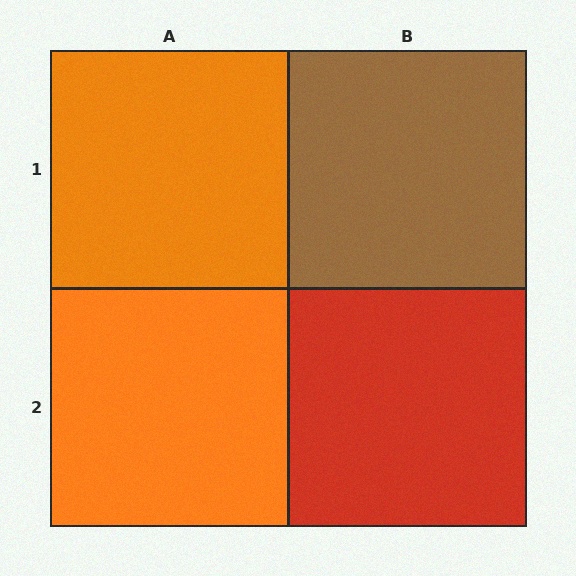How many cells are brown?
1 cell is brown.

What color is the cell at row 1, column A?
Orange.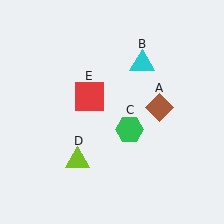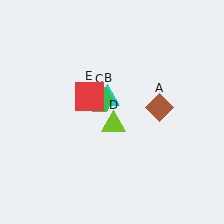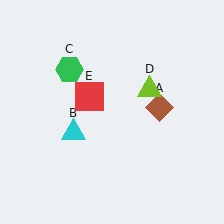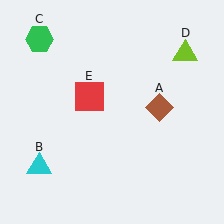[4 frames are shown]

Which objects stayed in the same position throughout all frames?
Brown diamond (object A) and red square (object E) remained stationary.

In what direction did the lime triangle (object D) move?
The lime triangle (object D) moved up and to the right.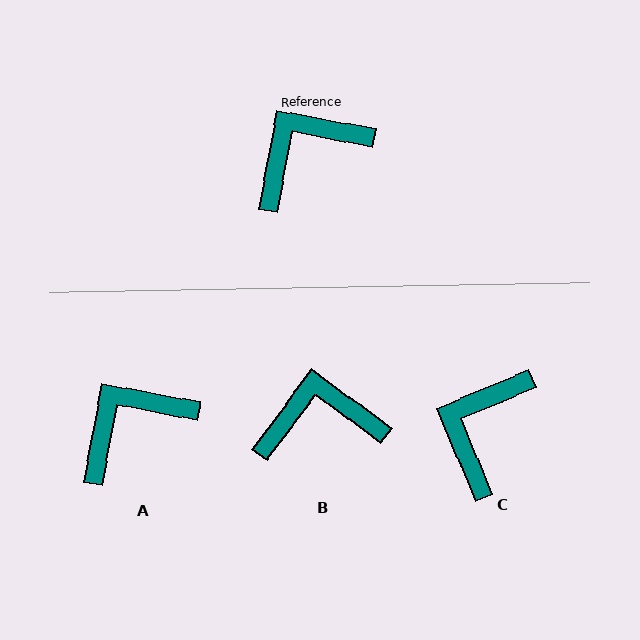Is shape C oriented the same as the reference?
No, it is off by about 33 degrees.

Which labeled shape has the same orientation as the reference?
A.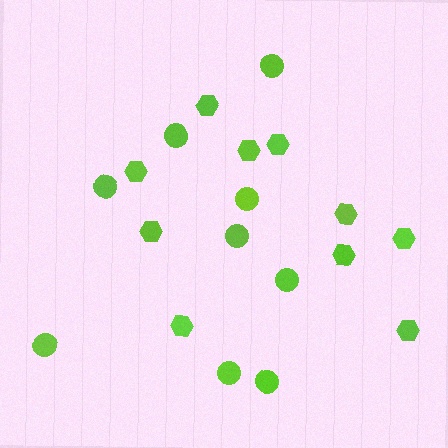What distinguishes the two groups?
There are 2 groups: one group of hexagons (10) and one group of circles (9).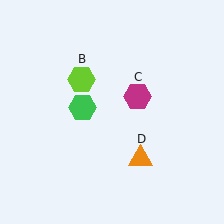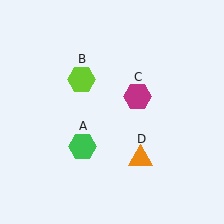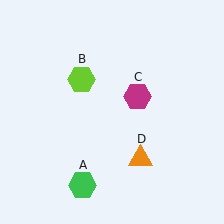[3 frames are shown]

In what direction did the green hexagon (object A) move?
The green hexagon (object A) moved down.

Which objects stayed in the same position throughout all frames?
Lime hexagon (object B) and magenta hexagon (object C) and orange triangle (object D) remained stationary.